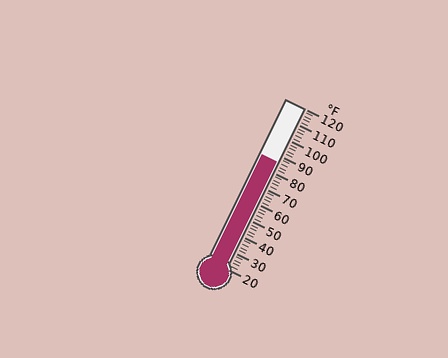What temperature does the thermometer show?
The thermometer shows approximately 86°F.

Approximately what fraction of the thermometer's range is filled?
The thermometer is filled to approximately 65% of its range.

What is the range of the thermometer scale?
The thermometer scale ranges from 20°F to 120°F.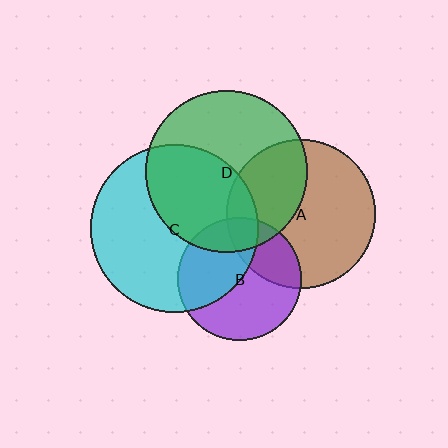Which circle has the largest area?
Circle C (cyan).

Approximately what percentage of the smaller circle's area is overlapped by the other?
Approximately 10%.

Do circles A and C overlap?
Yes.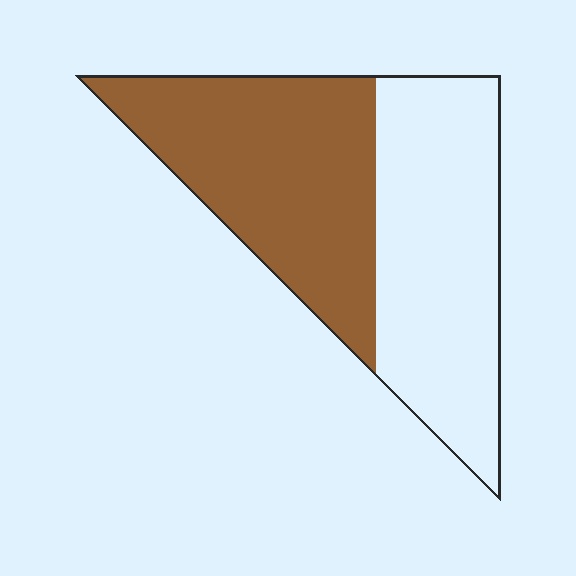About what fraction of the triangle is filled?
About one half (1/2).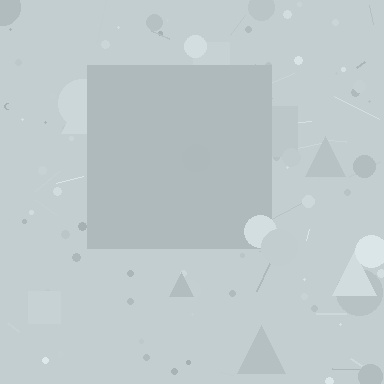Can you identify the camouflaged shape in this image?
The camouflaged shape is a square.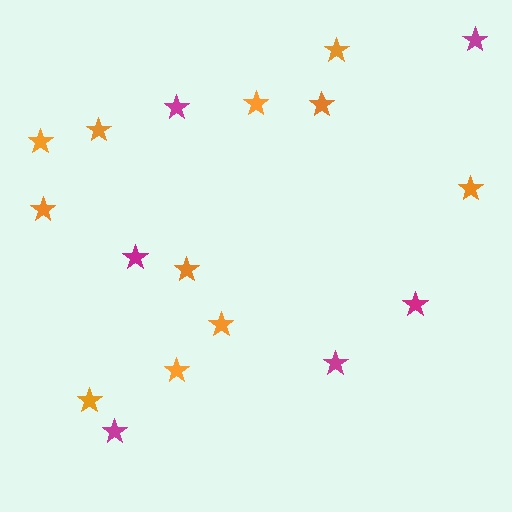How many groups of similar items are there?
There are 2 groups: one group of orange stars (11) and one group of magenta stars (6).